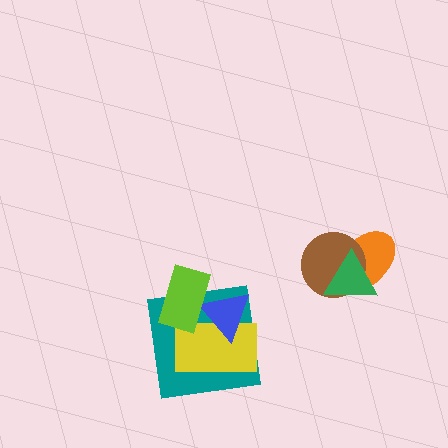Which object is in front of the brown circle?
The green triangle is in front of the brown circle.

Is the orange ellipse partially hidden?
Yes, it is partially covered by another shape.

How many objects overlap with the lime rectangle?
3 objects overlap with the lime rectangle.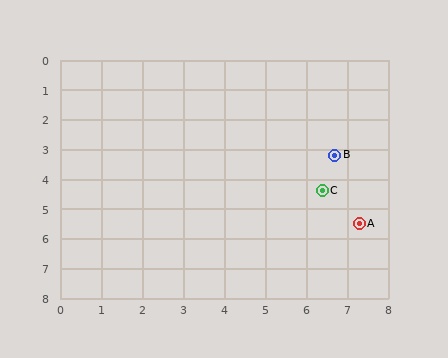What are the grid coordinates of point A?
Point A is at approximately (7.3, 5.5).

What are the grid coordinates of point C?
Point C is at approximately (6.4, 4.4).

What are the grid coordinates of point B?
Point B is at approximately (6.7, 3.2).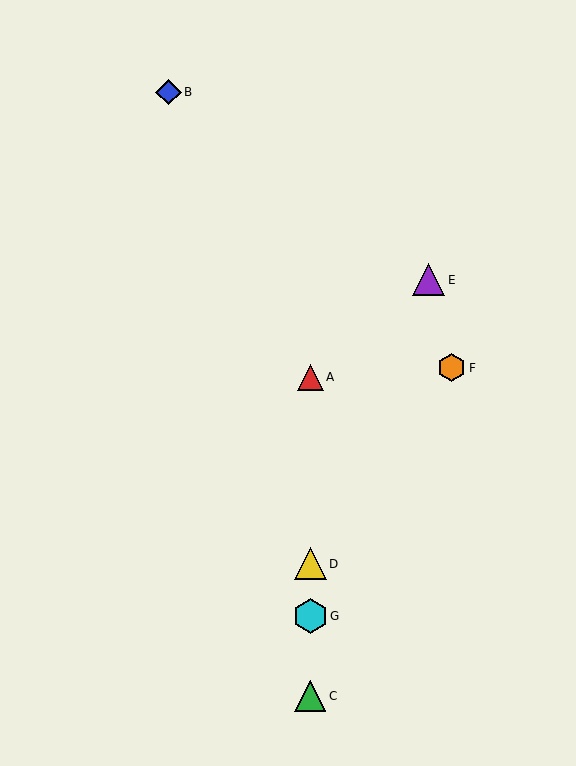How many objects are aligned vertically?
4 objects (A, C, D, G) are aligned vertically.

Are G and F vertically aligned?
No, G is at x≈310 and F is at x≈451.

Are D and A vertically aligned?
Yes, both are at x≈310.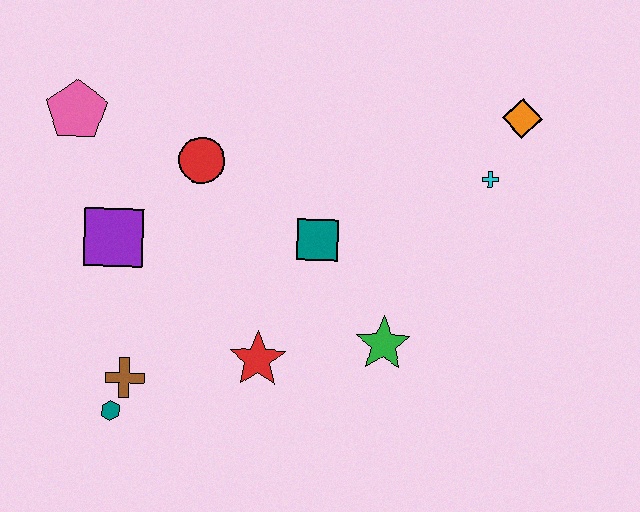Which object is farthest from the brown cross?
The orange diamond is farthest from the brown cross.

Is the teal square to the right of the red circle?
Yes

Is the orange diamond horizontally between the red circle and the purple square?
No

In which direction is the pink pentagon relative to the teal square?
The pink pentagon is to the left of the teal square.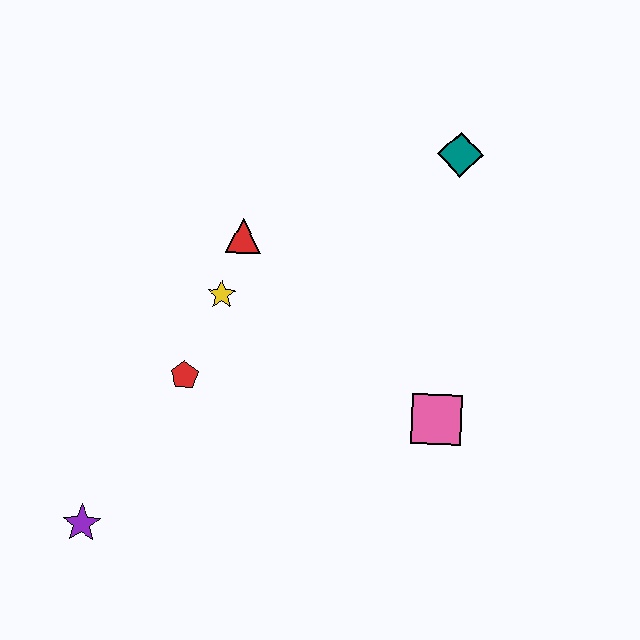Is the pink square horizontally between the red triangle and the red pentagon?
No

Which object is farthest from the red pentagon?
The teal diamond is farthest from the red pentagon.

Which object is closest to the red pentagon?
The yellow star is closest to the red pentagon.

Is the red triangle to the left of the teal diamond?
Yes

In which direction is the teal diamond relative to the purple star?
The teal diamond is above the purple star.